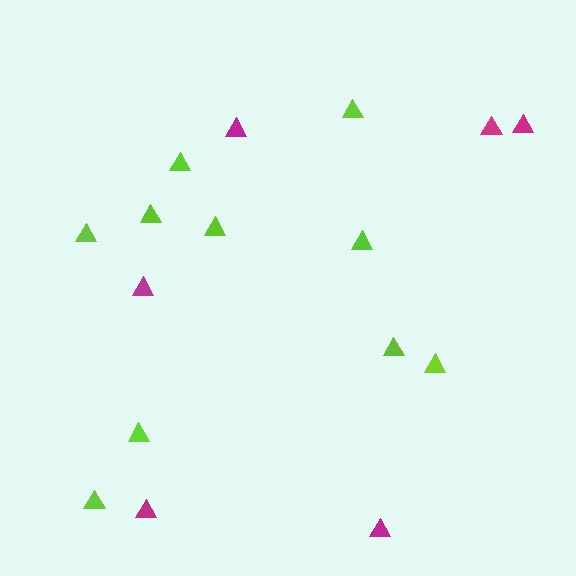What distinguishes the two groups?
There are 2 groups: one group of magenta triangles (6) and one group of lime triangles (10).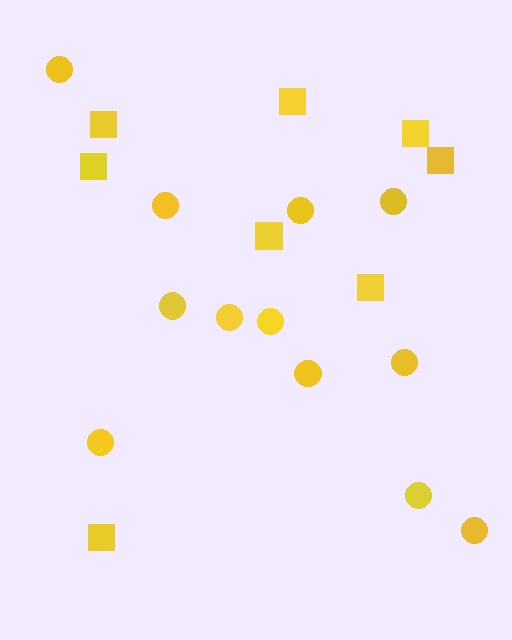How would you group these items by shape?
There are 2 groups: one group of circles (12) and one group of squares (8).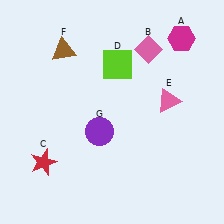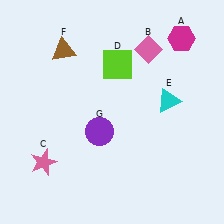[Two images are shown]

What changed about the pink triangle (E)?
In Image 1, E is pink. In Image 2, it changed to cyan.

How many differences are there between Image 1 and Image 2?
There are 2 differences between the two images.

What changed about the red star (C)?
In Image 1, C is red. In Image 2, it changed to pink.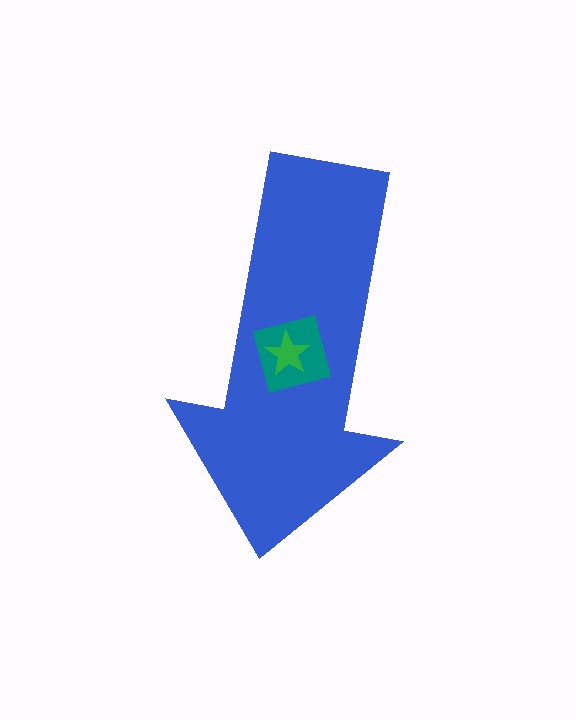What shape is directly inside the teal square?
The green star.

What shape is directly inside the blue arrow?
The teal square.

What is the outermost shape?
The blue arrow.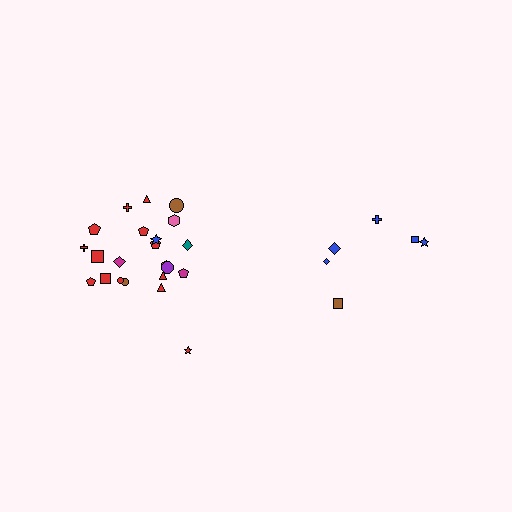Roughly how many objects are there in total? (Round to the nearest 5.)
Roughly 30 objects in total.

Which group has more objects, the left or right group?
The left group.